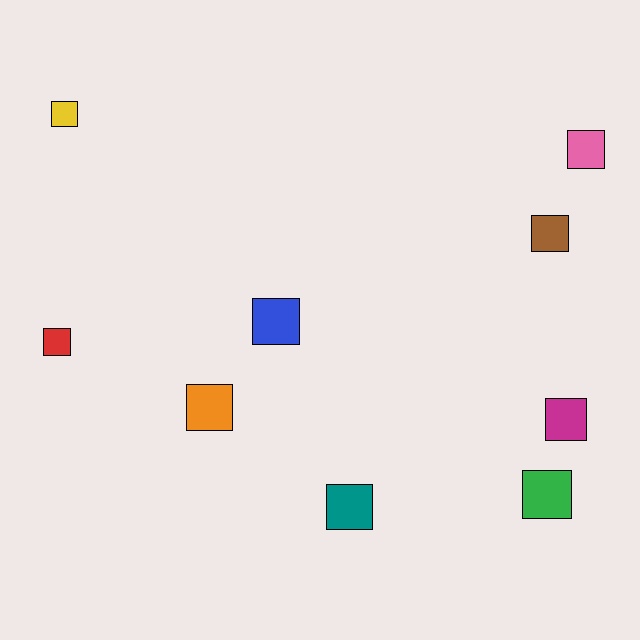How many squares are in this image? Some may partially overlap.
There are 9 squares.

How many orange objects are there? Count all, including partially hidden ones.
There is 1 orange object.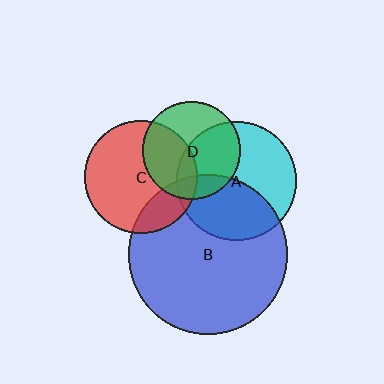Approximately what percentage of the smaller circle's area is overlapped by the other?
Approximately 40%.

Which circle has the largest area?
Circle B (blue).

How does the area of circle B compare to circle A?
Approximately 1.8 times.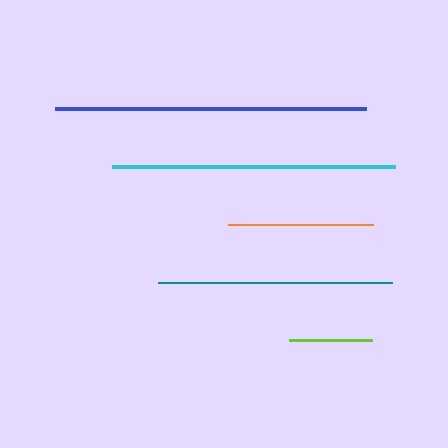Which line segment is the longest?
The blue line is the longest at approximately 311 pixels.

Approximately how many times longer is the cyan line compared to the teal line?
The cyan line is approximately 1.2 times the length of the teal line.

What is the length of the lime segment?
The lime segment is approximately 83 pixels long.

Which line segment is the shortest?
The lime line is the shortest at approximately 83 pixels.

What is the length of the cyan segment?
The cyan segment is approximately 283 pixels long.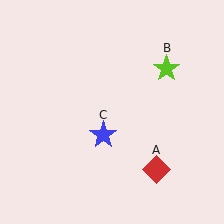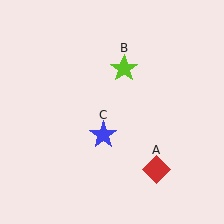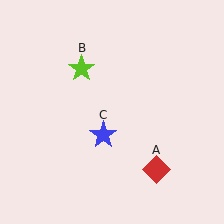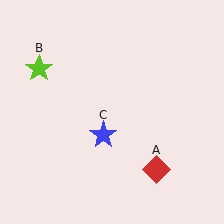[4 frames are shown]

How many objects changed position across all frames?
1 object changed position: lime star (object B).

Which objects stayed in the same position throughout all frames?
Red diamond (object A) and blue star (object C) remained stationary.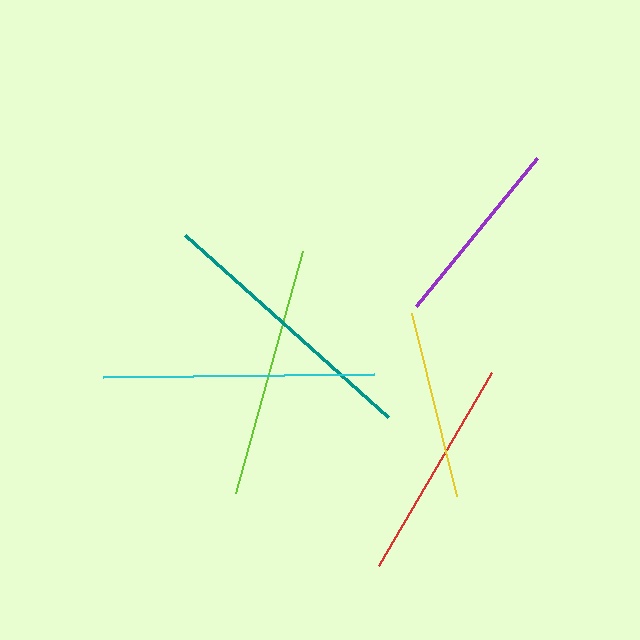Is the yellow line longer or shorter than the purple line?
The purple line is longer than the yellow line.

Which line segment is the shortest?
The yellow line is the shortest at approximately 189 pixels.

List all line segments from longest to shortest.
From longest to shortest: teal, cyan, lime, red, purple, yellow.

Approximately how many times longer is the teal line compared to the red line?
The teal line is approximately 1.2 times the length of the red line.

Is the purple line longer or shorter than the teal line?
The teal line is longer than the purple line.